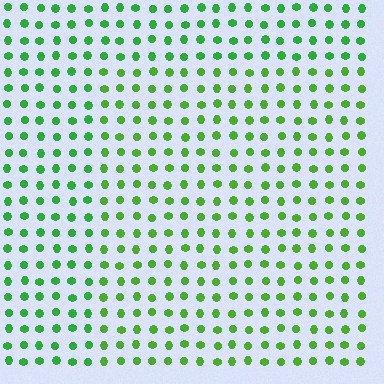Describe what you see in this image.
The image is filled with small green elements in a uniform arrangement. A rectangle-shaped region is visible where the elements are tinted to a slightly different hue, forming a subtle color boundary.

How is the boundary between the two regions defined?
The boundary is defined purely by a slight shift in hue (about 20 degrees). Spacing, size, and orientation are identical on both sides.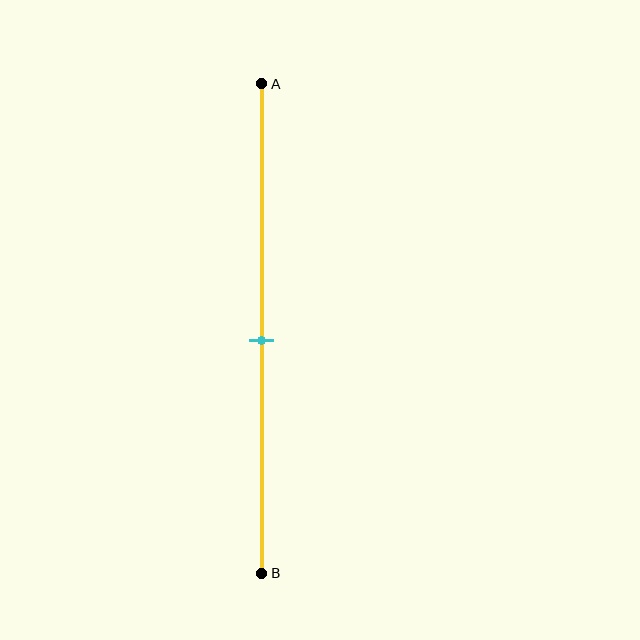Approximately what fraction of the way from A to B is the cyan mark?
The cyan mark is approximately 55% of the way from A to B.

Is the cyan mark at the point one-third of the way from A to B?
No, the mark is at about 55% from A, not at the 33% one-third point.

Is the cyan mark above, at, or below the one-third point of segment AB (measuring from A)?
The cyan mark is below the one-third point of segment AB.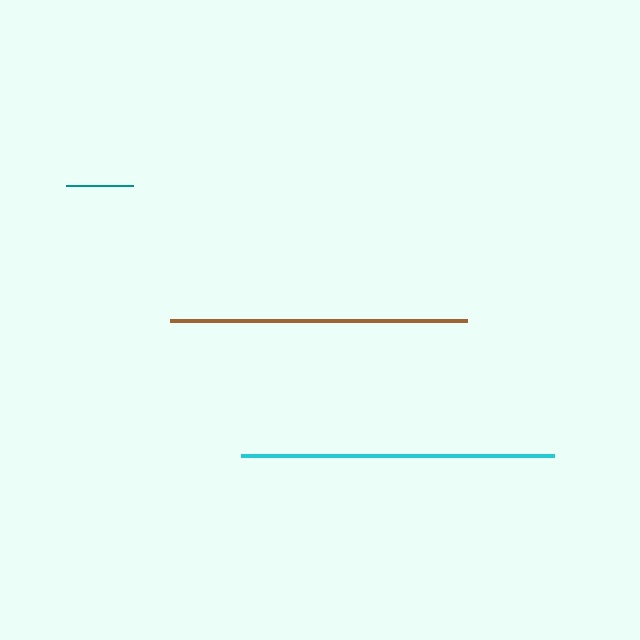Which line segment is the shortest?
The teal line is the shortest at approximately 68 pixels.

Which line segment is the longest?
The cyan line is the longest at approximately 313 pixels.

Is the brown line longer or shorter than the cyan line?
The cyan line is longer than the brown line.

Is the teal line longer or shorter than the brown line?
The brown line is longer than the teal line.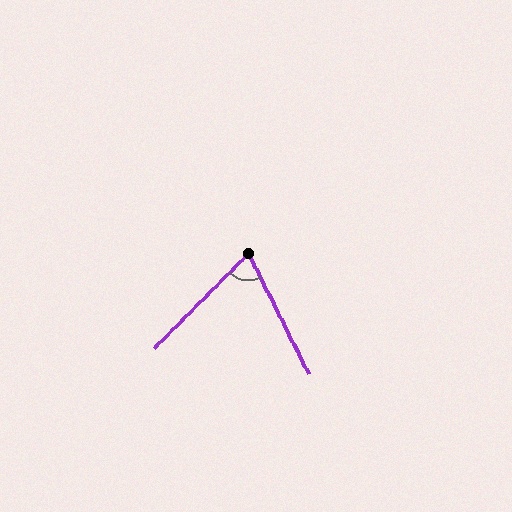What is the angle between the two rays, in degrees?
Approximately 71 degrees.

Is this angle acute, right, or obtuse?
It is acute.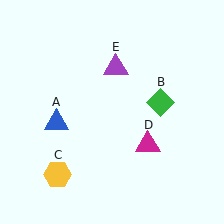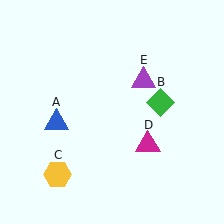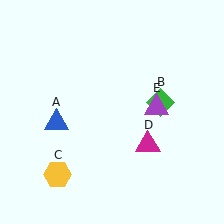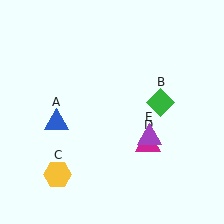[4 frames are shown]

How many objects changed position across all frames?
1 object changed position: purple triangle (object E).